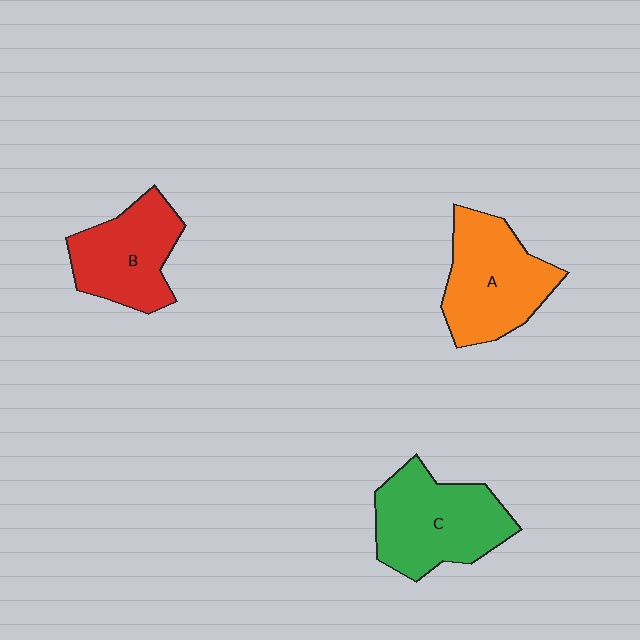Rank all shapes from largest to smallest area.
From largest to smallest: C (green), A (orange), B (red).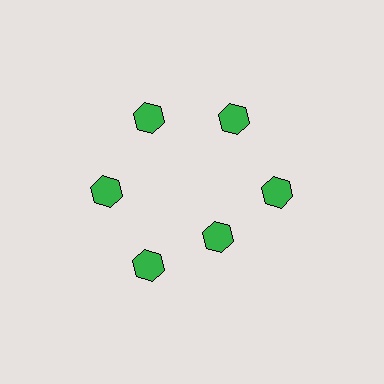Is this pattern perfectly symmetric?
No. The 6 green hexagons are arranged in a ring, but one element near the 5 o'clock position is pulled inward toward the center, breaking the 6-fold rotational symmetry.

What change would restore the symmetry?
The symmetry would be restored by moving it outward, back onto the ring so that all 6 hexagons sit at equal angles and equal distance from the center.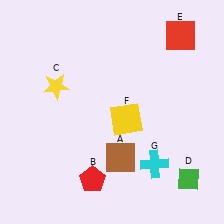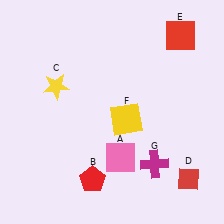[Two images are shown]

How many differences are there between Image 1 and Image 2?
There are 3 differences between the two images.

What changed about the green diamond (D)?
In Image 1, D is green. In Image 2, it changed to red.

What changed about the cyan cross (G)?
In Image 1, G is cyan. In Image 2, it changed to magenta.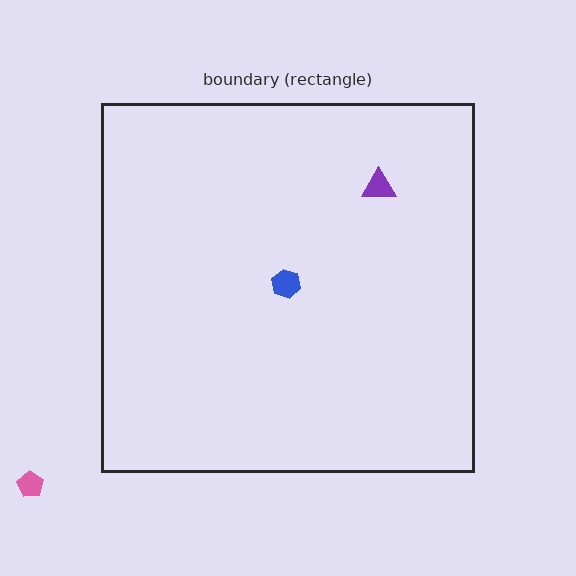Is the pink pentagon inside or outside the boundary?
Outside.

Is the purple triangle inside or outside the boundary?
Inside.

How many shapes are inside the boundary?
2 inside, 1 outside.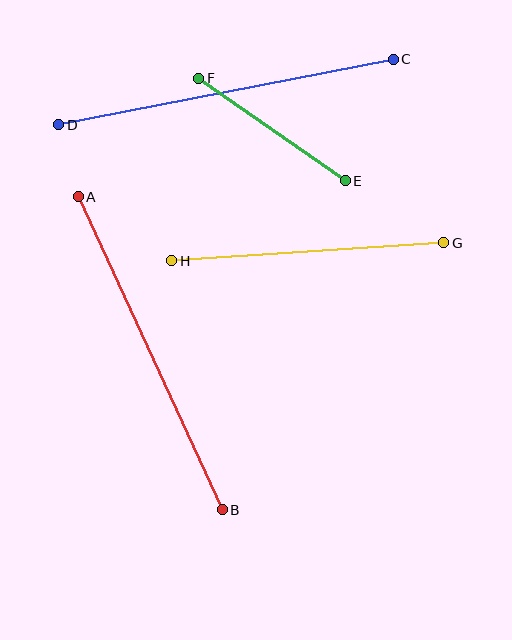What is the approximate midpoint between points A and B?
The midpoint is at approximately (150, 353) pixels.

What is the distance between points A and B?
The distance is approximately 344 pixels.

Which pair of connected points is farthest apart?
Points A and B are farthest apart.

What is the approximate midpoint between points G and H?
The midpoint is at approximately (308, 252) pixels.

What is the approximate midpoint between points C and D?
The midpoint is at approximately (226, 92) pixels.